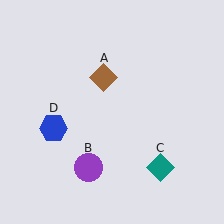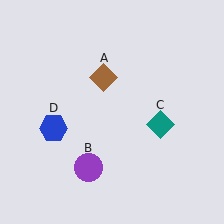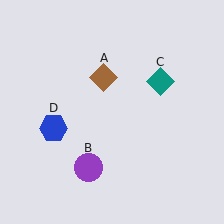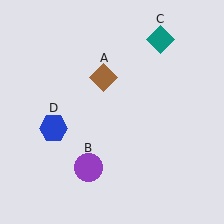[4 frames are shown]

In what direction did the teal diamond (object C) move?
The teal diamond (object C) moved up.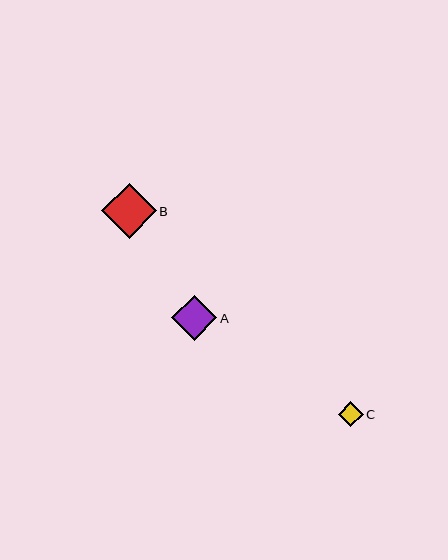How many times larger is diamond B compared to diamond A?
Diamond B is approximately 1.2 times the size of diamond A.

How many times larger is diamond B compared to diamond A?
Diamond B is approximately 1.2 times the size of diamond A.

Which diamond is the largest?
Diamond B is the largest with a size of approximately 54 pixels.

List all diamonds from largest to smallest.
From largest to smallest: B, A, C.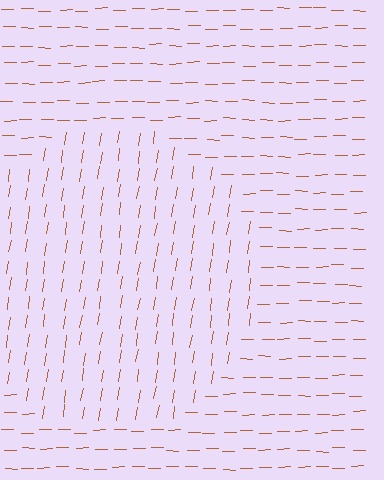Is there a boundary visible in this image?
Yes, there is a texture boundary formed by a change in line orientation.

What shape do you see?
I see a circle.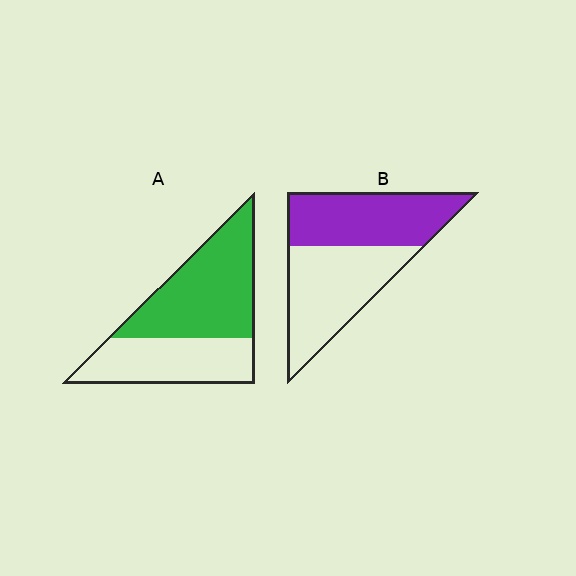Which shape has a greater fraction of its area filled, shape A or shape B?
Shape A.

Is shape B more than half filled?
Roughly half.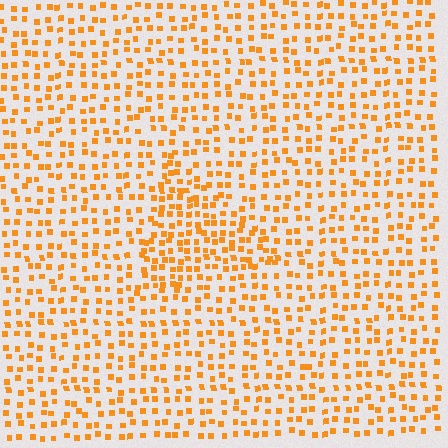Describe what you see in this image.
The image contains small orange elements arranged at two different densities. A triangle-shaped region is visible where the elements are more densely packed than the surrounding area.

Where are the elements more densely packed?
The elements are more densely packed inside the triangle boundary.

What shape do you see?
I see a triangle.